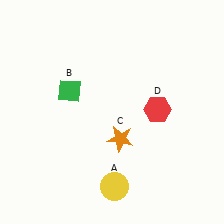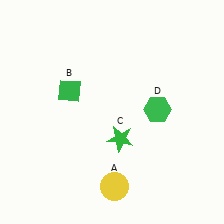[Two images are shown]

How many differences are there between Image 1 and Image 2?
There are 2 differences between the two images.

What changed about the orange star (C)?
In Image 1, C is orange. In Image 2, it changed to green.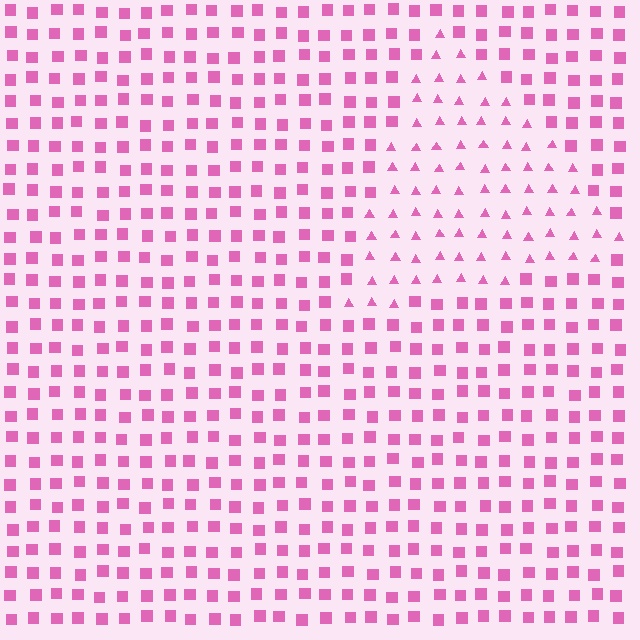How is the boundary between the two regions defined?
The boundary is defined by a change in element shape: triangles inside vs. squares outside. All elements share the same color and spacing.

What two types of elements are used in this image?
The image uses triangles inside the triangle region and squares outside it.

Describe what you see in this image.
The image is filled with small pink elements arranged in a uniform grid. A triangle-shaped region contains triangles, while the surrounding area contains squares. The boundary is defined purely by the change in element shape.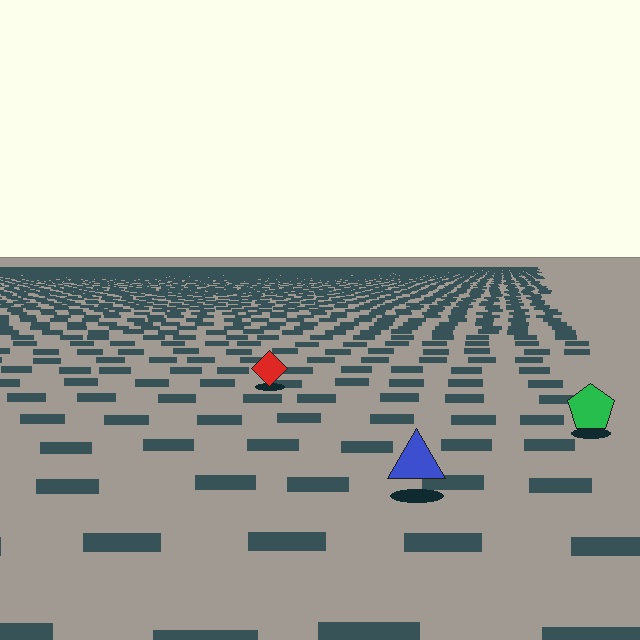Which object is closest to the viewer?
The blue triangle is closest. The texture marks near it are larger and more spread out.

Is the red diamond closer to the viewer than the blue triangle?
No. The blue triangle is closer — you can tell from the texture gradient: the ground texture is coarser near it.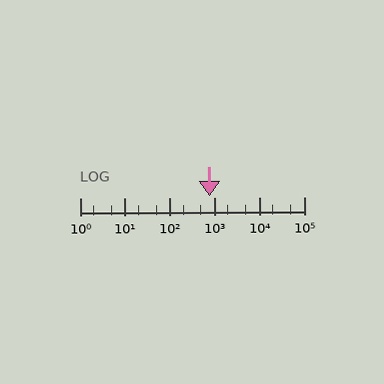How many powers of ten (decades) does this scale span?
The scale spans 5 decades, from 1 to 100000.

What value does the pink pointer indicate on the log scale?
The pointer indicates approximately 780.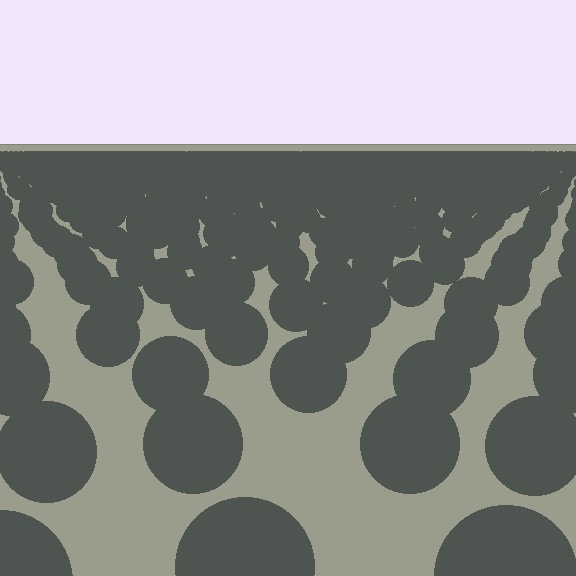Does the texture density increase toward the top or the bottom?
Density increases toward the top.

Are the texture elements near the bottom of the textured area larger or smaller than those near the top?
Larger. Near the bottom, elements are closer to the viewer and appear at a bigger on-screen size.